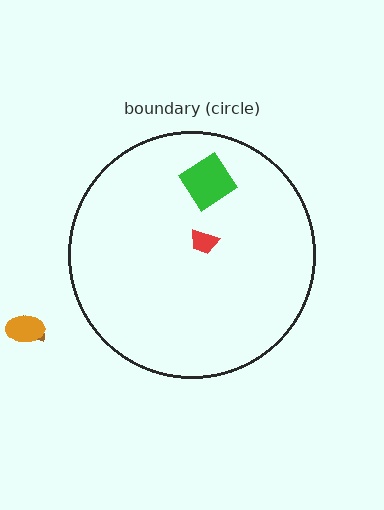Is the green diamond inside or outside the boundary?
Inside.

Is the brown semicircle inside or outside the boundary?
Outside.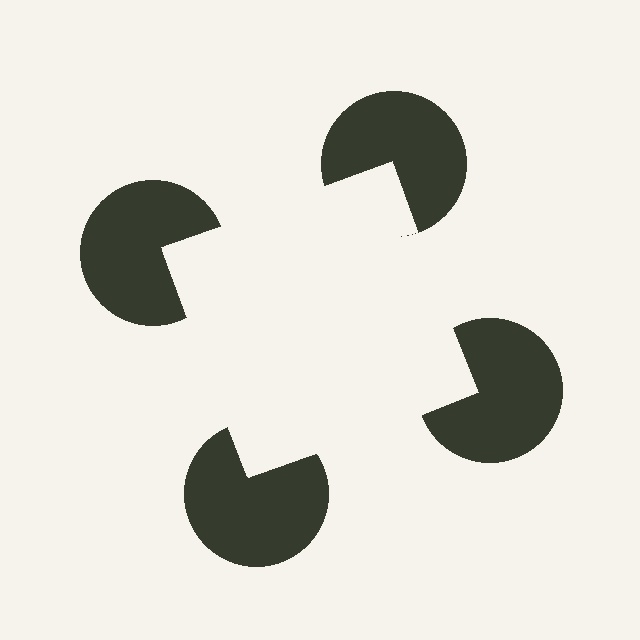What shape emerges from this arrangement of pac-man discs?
An illusory square — its edges are inferred from the aligned wedge cuts in the pac-man discs, not physically drawn.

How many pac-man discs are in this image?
There are 4 — one at each vertex of the illusory square.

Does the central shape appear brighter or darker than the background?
It typically appears slightly brighter than the background, even though no actual brightness change is drawn.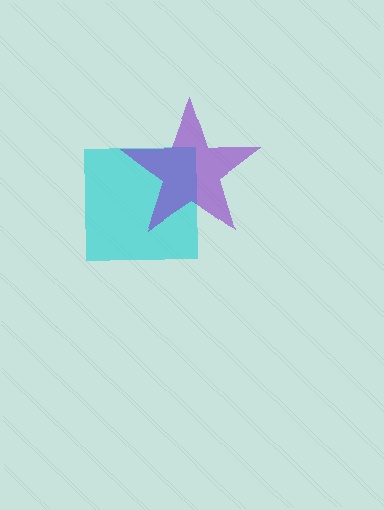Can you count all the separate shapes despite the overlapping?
Yes, there are 2 separate shapes.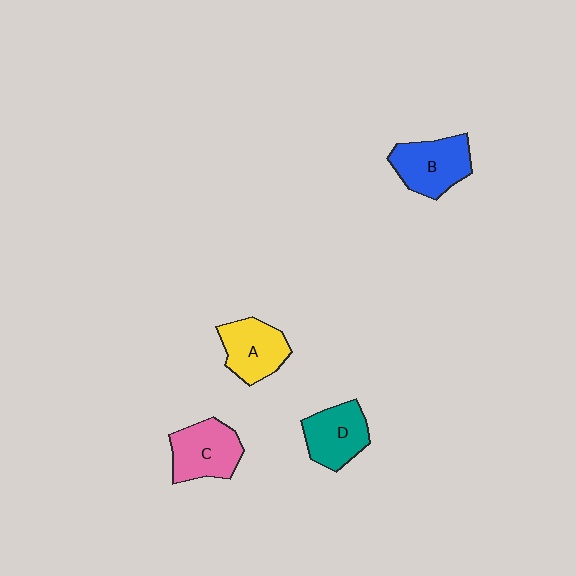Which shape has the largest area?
Shape B (blue).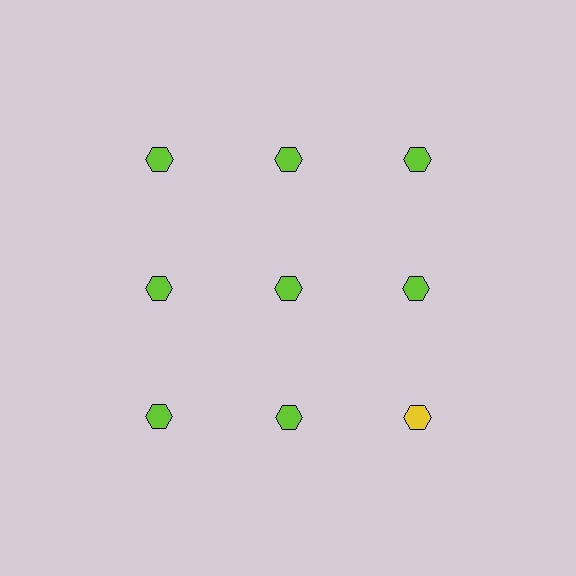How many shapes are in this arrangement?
There are 9 shapes arranged in a grid pattern.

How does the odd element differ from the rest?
It has a different color: yellow instead of lime.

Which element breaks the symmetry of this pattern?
The yellow hexagon in the third row, center column breaks the symmetry. All other shapes are lime hexagons.